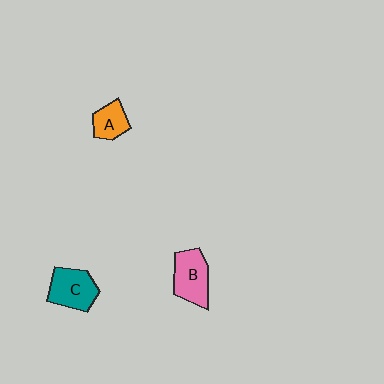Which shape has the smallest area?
Shape A (orange).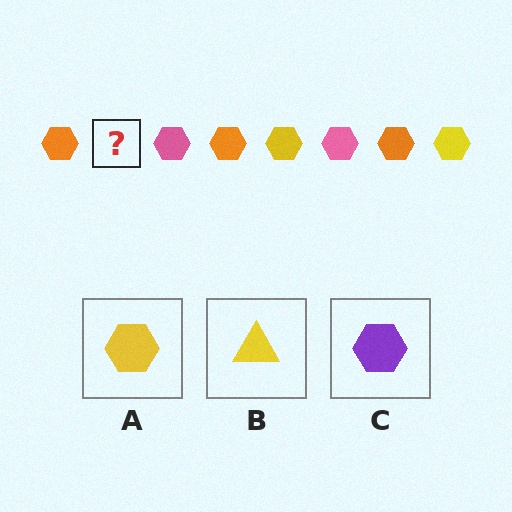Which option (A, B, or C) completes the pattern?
A.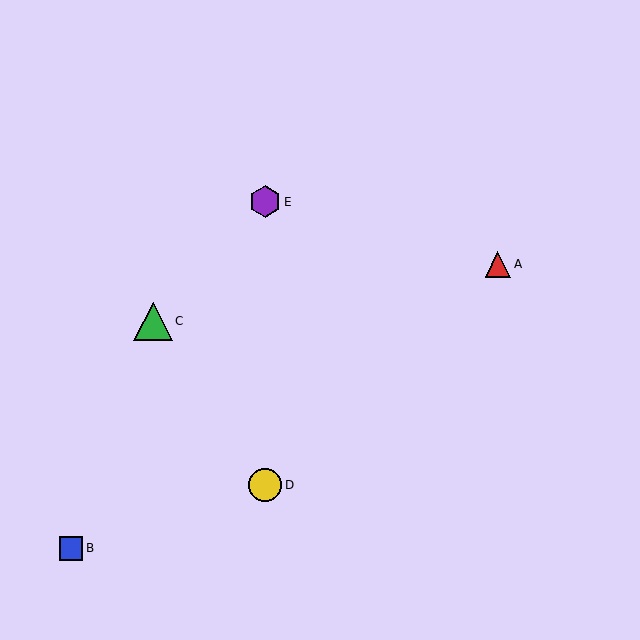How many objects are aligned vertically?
2 objects (D, E) are aligned vertically.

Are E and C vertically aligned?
No, E is at x≈265 and C is at x≈153.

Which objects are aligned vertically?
Objects D, E are aligned vertically.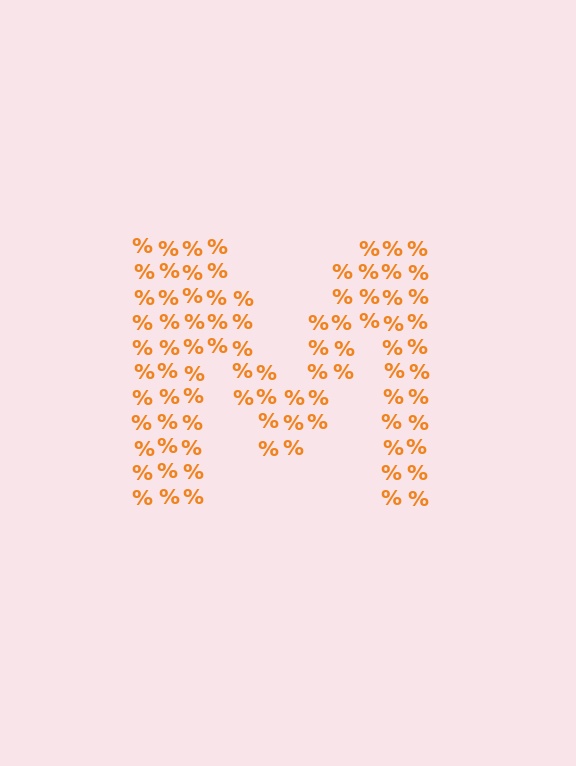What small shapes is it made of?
It is made of small percent signs.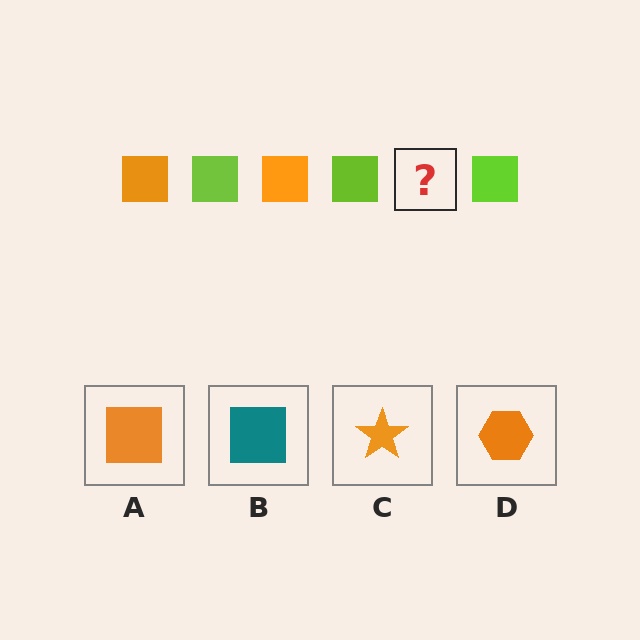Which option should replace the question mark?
Option A.